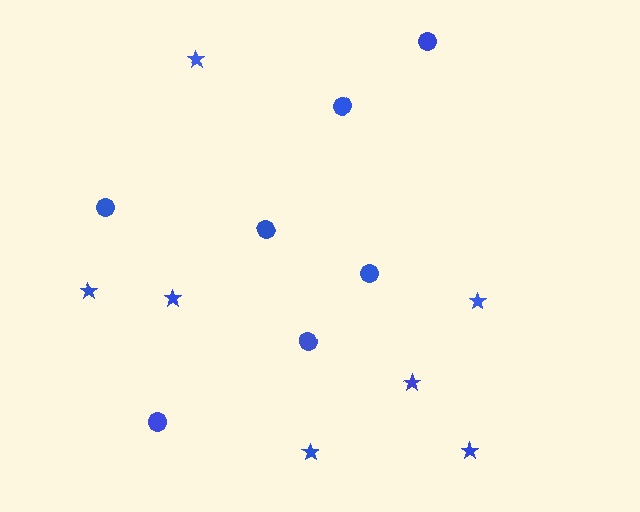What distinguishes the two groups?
There are 2 groups: one group of circles (7) and one group of stars (7).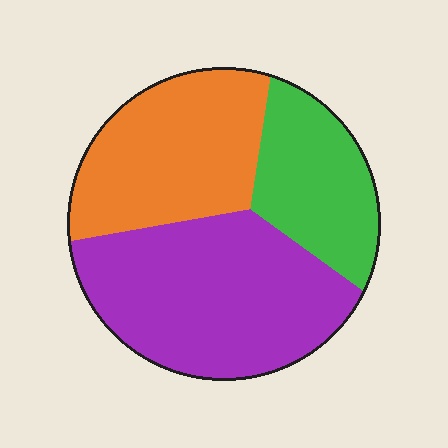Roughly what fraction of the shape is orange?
Orange covers 33% of the shape.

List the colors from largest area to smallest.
From largest to smallest: purple, orange, green.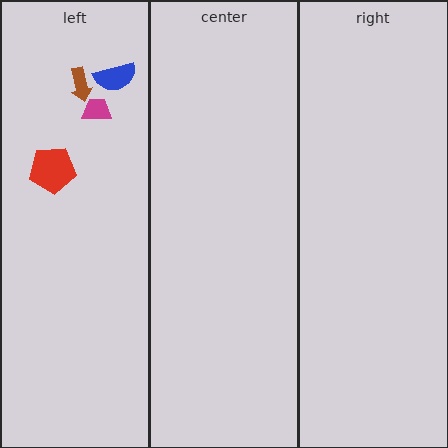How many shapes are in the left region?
4.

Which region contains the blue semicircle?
The left region.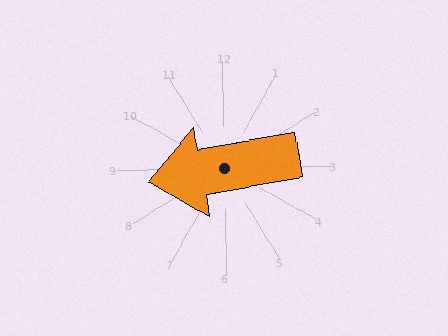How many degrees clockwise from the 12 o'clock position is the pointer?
Approximately 261 degrees.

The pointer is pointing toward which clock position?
Roughly 9 o'clock.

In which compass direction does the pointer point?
West.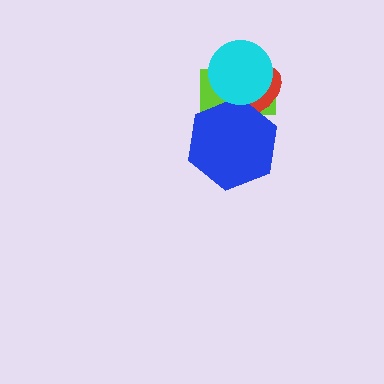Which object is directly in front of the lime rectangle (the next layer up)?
The red ellipse is directly in front of the lime rectangle.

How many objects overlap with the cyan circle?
2 objects overlap with the cyan circle.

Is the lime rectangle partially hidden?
Yes, it is partially covered by another shape.